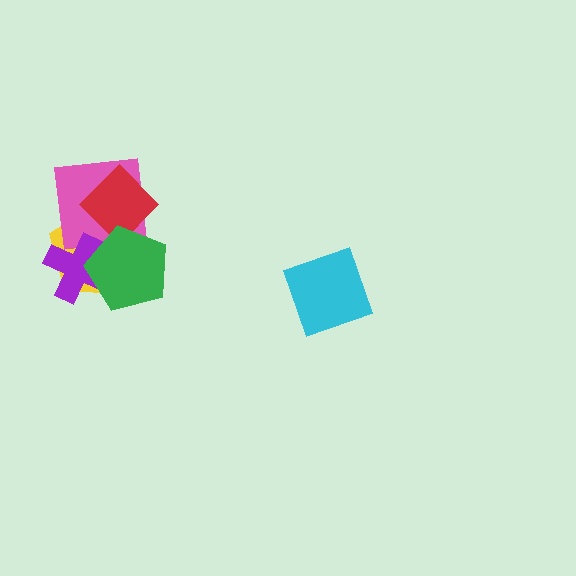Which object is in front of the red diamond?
The green pentagon is in front of the red diamond.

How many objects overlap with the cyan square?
0 objects overlap with the cyan square.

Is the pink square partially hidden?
Yes, it is partially covered by another shape.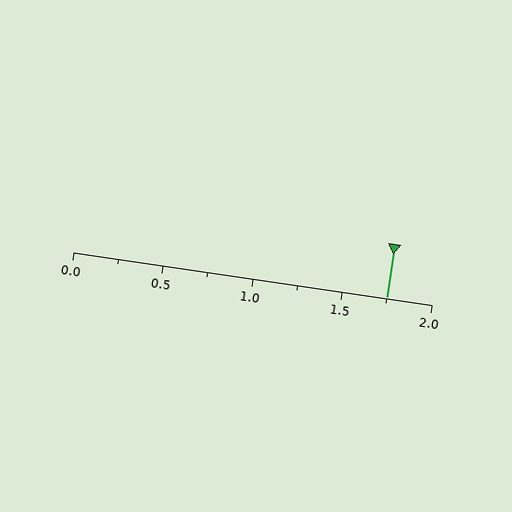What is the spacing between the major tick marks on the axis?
The major ticks are spaced 0.5 apart.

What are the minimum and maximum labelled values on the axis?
The axis runs from 0.0 to 2.0.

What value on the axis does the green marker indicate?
The marker indicates approximately 1.75.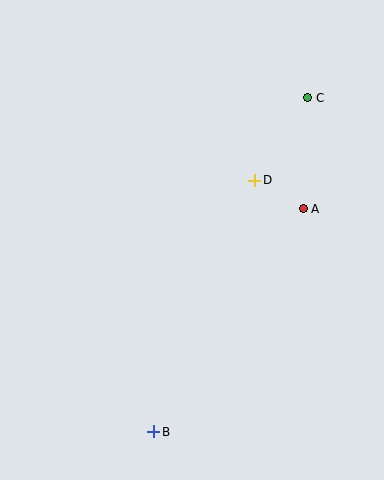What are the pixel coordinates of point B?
Point B is at (154, 432).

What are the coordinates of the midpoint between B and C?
The midpoint between B and C is at (231, 265).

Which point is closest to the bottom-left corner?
Point B is closest to the bottom-left corner.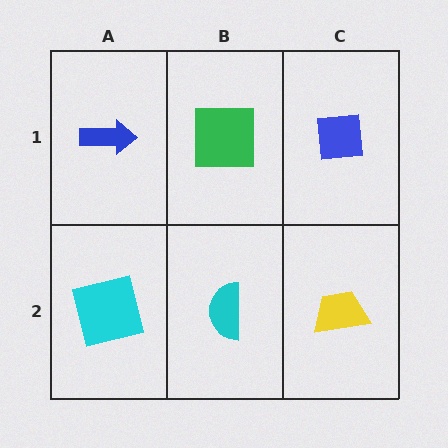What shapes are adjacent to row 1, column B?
A cyan semicircle (row 2, column B), a blue arrow (row 1, column A), a blue square (row 1, column C).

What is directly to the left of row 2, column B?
A cyan square.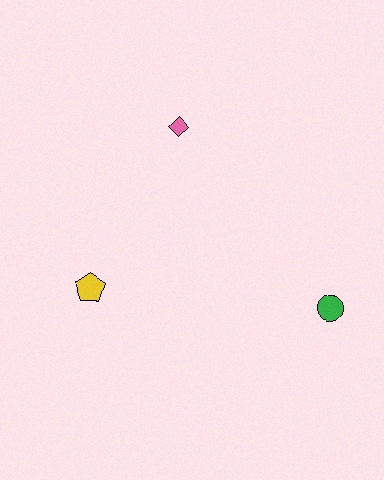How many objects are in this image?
There are 3 objects.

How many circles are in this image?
There is 1 circle.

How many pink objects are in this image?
There is 1 pink object.